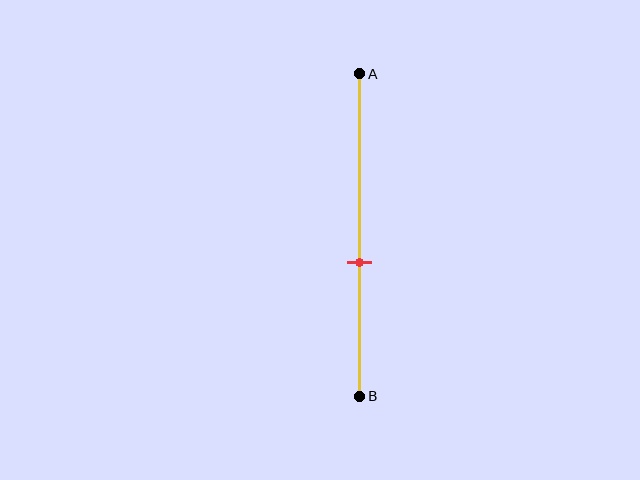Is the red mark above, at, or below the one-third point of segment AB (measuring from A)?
The red mark is below the one-third point of segment AB.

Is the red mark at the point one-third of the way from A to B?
No, the mark is at about 60% from A, not at the 33% one-third point.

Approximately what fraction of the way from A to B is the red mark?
The red mark is approximately 60% of the way from A to B.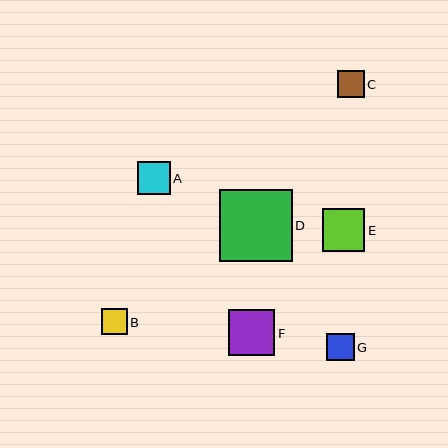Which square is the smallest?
Square B is the smallest with a size of approximately 25 pixels.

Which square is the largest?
Square D is the largest with a size of approximately 73 pixels.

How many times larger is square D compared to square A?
Square D is approximately 2.2 times the size of square A.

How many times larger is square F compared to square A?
Square F is approximately 1.4 times the size of square A.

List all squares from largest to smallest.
From largest to smallest: D, F, E, A, G, C, B.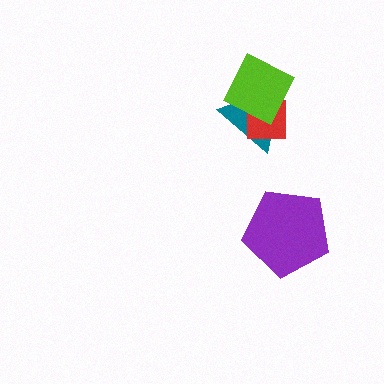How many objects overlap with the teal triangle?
2 objects overlap with the teal triangle.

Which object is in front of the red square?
The lime square is in front of the red square.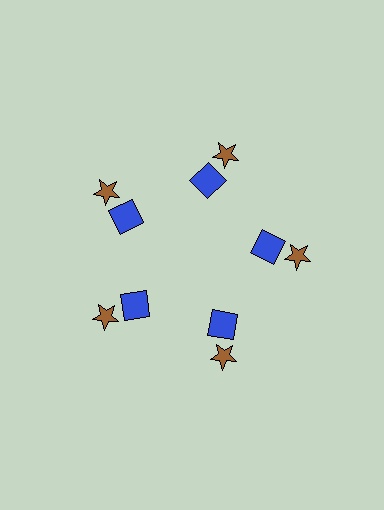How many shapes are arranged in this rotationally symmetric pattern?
There are 10 shapes, arranged in 5 groups of 2.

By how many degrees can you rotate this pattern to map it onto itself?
The pattern maps onto itself every 72 degrees of rotation.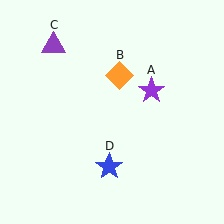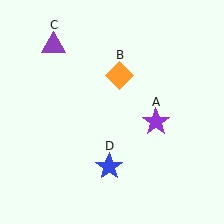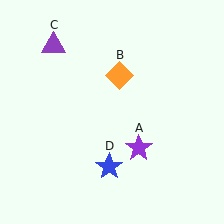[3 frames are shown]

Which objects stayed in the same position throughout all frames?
Orange diamond (object B) and purple triangle (object C) and blue star (object D) remained stationary.